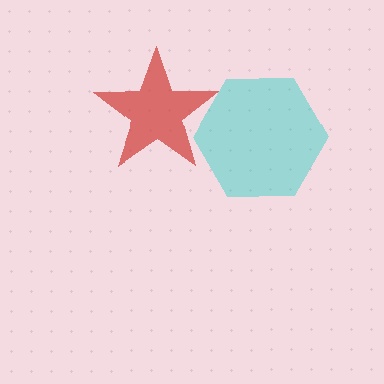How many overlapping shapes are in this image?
There are 2 overlapping shapes in the image.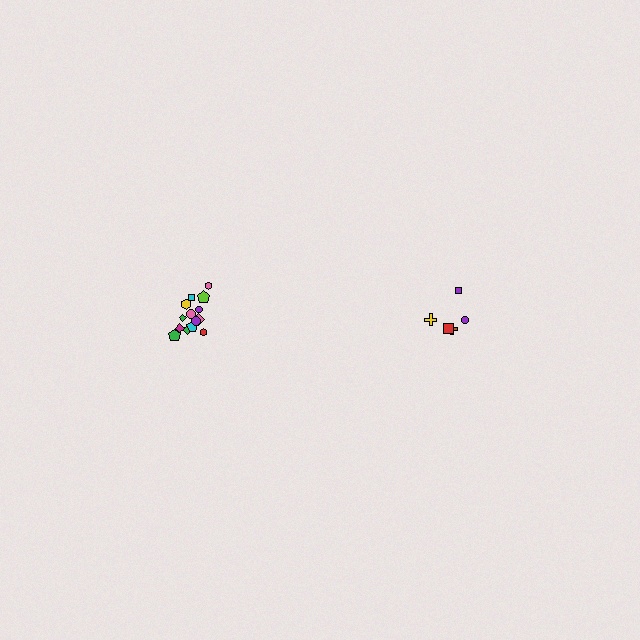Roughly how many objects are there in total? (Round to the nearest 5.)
Roughly 20 objects in total.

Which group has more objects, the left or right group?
The left group.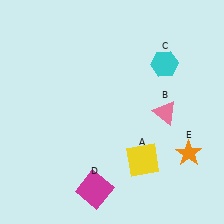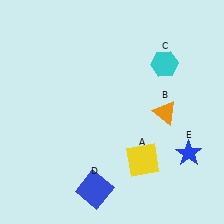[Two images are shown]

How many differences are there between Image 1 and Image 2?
There are 3 differences between the two images.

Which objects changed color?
B changed from pink to orange. D changed from magenta to blue. E changed from orange to blue.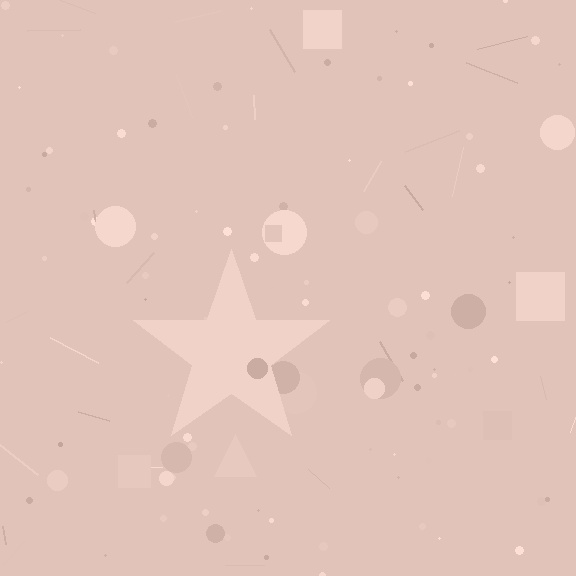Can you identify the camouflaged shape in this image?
The camouflaged shape is a star.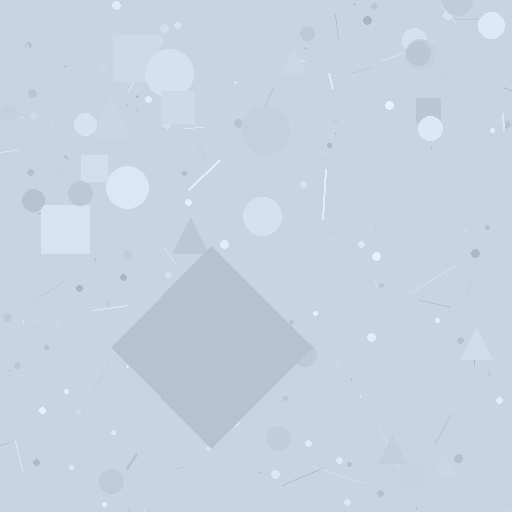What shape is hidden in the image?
A diamond is hidden in the image.